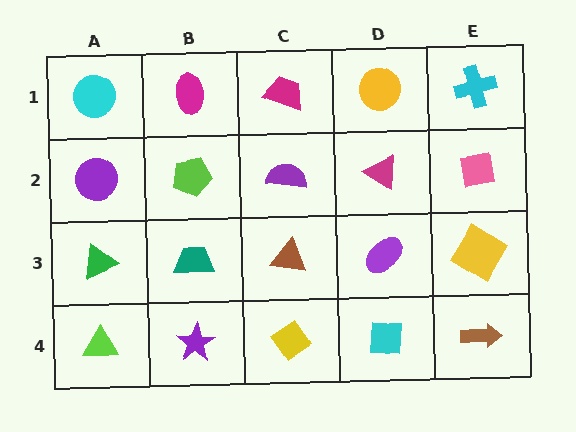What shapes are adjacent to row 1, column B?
A lime pentagon (row 2, column B), a cyan circle (row 1, column A), a magenta trapezoid (row 1, column C).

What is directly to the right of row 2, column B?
A purple semicircle.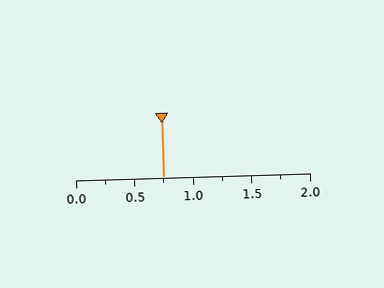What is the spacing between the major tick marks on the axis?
The major ticks are spaced 0.5 apart.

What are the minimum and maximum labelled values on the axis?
The axis runs from 0.0 to 2.0.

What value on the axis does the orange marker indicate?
The marker indicates approximately 0.75.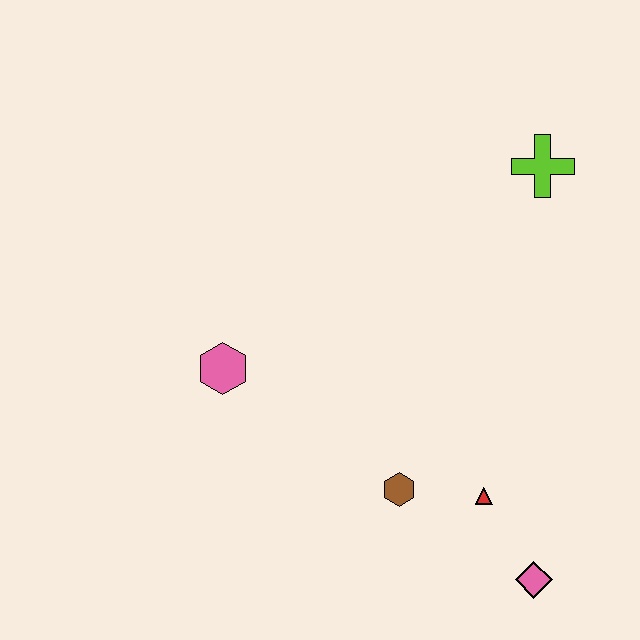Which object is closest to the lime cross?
The red triangle is closest to the lime cross.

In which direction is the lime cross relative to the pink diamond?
The lime cross is above the pink diamond.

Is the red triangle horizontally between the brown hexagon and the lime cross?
Yes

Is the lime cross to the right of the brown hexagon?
Yes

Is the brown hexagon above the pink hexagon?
No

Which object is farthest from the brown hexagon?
The lime cross is farthest from the brown hexagon.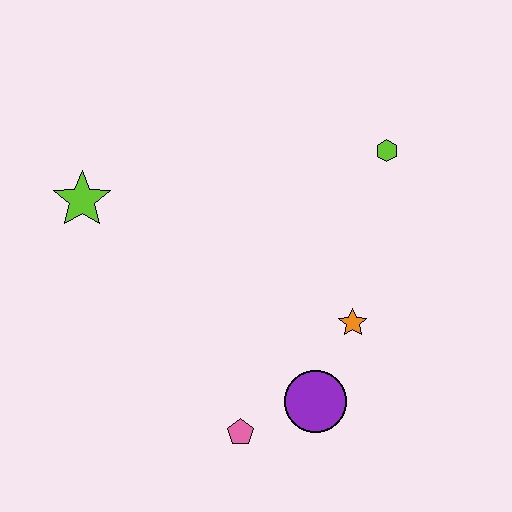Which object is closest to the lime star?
The pink pentagon is closest to the lime star.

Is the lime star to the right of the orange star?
No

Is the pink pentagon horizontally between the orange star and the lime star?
Yes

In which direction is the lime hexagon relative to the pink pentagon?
The lime hexagon is above the pink pentagon.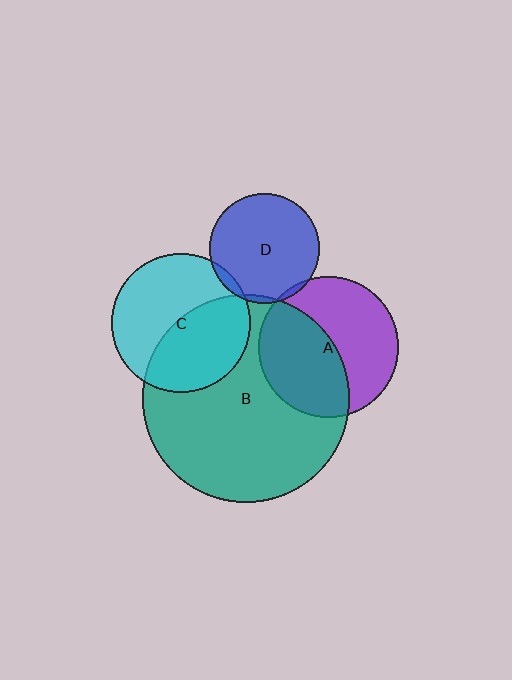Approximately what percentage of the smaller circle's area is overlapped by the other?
Approximately 5%.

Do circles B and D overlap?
Yes.